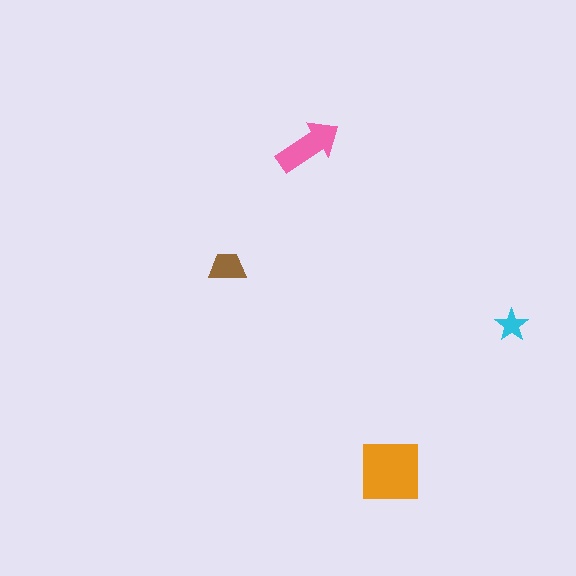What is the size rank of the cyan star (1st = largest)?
4th.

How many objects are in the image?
There are 4 objects in the image.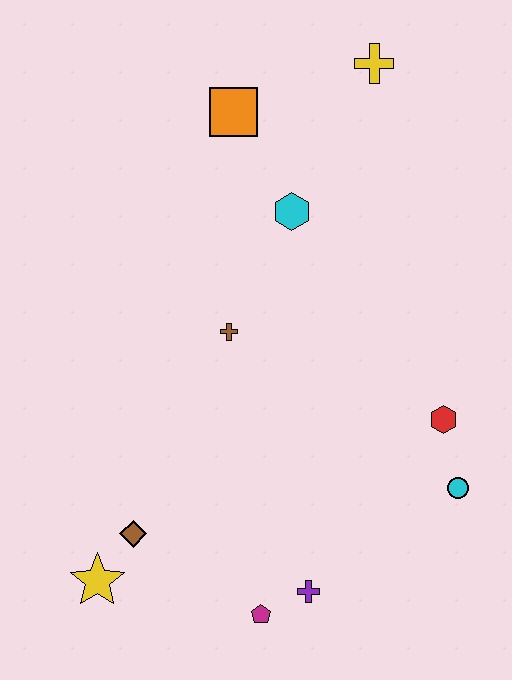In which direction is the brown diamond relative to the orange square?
The brown diamond is below the orange square.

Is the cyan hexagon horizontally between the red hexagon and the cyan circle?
No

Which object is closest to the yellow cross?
The orange square is closest to the yellow cross.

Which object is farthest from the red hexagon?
The yellow star is farthest from the red hexagon.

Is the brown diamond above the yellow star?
Yes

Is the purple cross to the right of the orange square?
Yes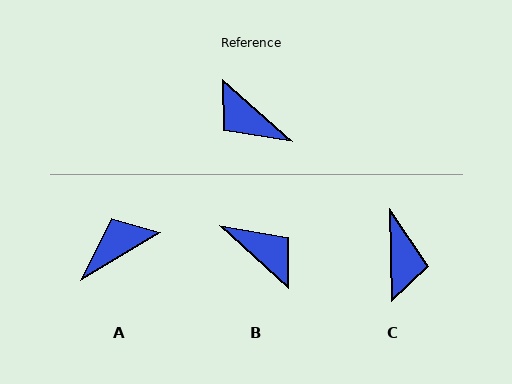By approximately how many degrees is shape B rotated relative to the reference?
Approximately 179 degrees counter-clockwise.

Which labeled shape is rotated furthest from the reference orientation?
B, about 179 degrees away.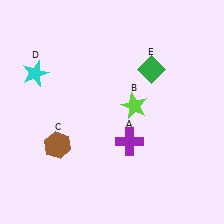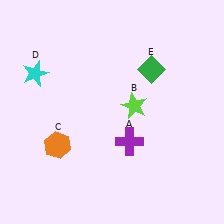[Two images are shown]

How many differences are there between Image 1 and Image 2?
There is 1 difference between the two images.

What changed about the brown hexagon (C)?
In Image 1, C is brown. In Image 2, it changed to orange.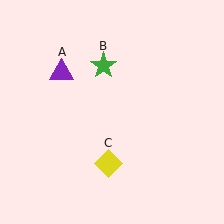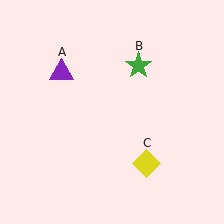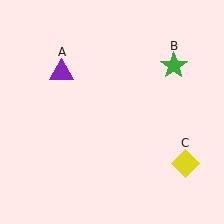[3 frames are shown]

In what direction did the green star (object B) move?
The green star (object B) moved right.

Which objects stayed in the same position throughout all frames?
Purple triangle (object A) remained stationary.